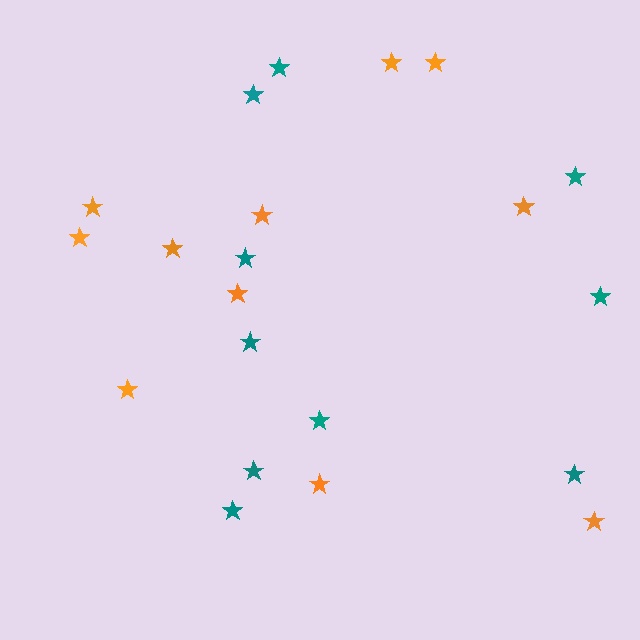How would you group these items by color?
There are 2 groups: one group of orange stars (11) and one group of teal stars (10).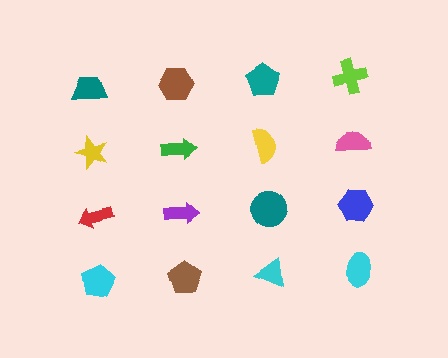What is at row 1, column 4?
A lime cross.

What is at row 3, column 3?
A teal circle.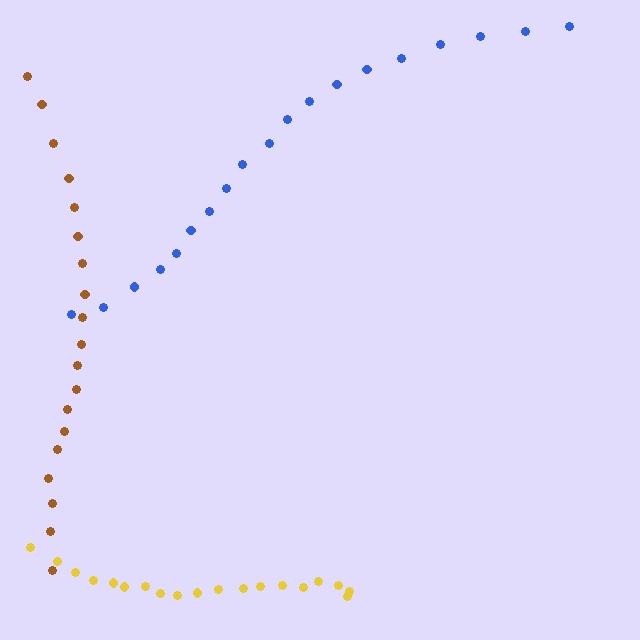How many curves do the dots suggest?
There are 3 distinct paths.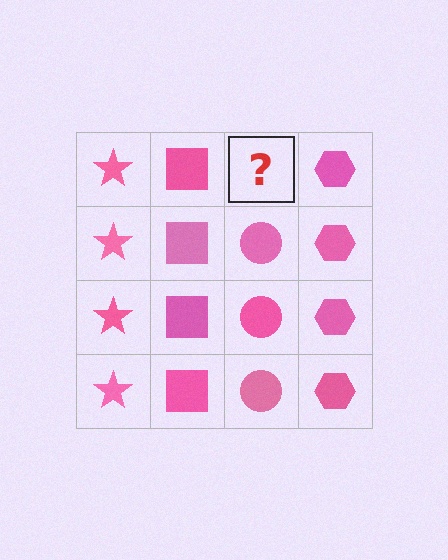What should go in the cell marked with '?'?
The missing cell should contain a pink circle.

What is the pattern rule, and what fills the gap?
The rule is that each column has a consistent shape. The gap should be filled with a pink circle.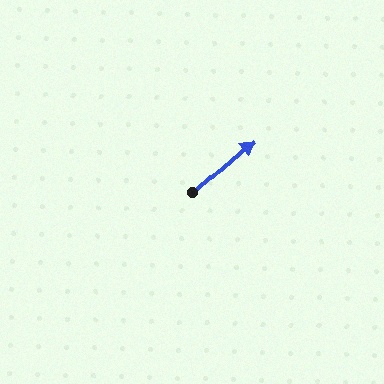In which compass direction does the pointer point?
Northeast.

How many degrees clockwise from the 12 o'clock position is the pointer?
Approximately 49 degrees.